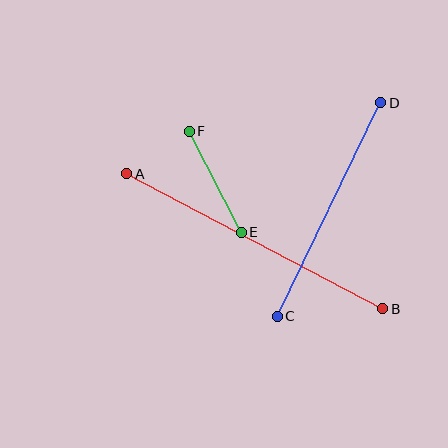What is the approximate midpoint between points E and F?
The midpoint is at approximately (215, 182) pixels.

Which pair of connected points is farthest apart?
Points A and B are farthest apart.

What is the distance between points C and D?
The distance is approximately 237 pixels.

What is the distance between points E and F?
The distance is approximately 114 pixels.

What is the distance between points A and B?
The distance is approximately 290 pixels.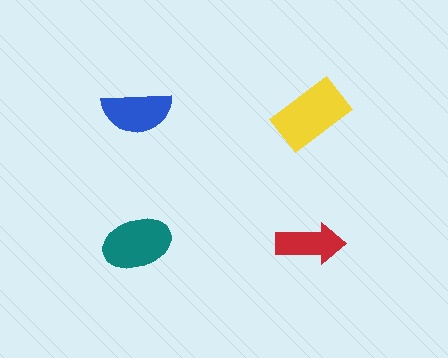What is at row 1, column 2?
A yellow rectangle.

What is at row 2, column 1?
A teal ellipse.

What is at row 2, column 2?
A red arrow.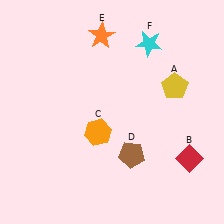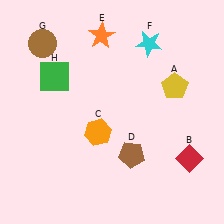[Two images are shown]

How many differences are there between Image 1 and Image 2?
There are 2 differences between the two images.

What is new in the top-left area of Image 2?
A brown circle (G) was added in the top-left area of Image 2.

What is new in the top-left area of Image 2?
A green square (H) was added in the top-left area of Image 2.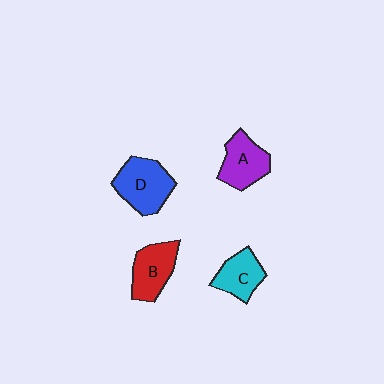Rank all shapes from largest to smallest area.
From largest to smallest: D (blue), A (purple), B (red), C (cyan).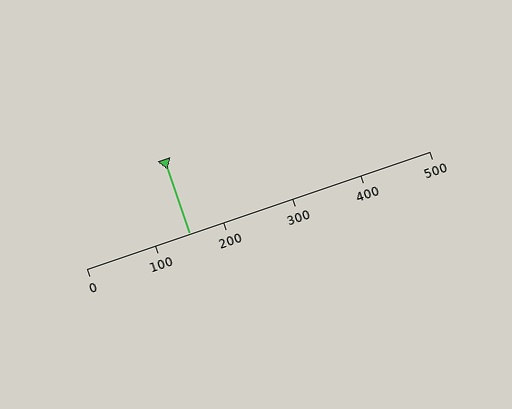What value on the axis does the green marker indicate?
The marker indicates approximately 150.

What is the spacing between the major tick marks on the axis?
The major ticks are spaced 100 apart.